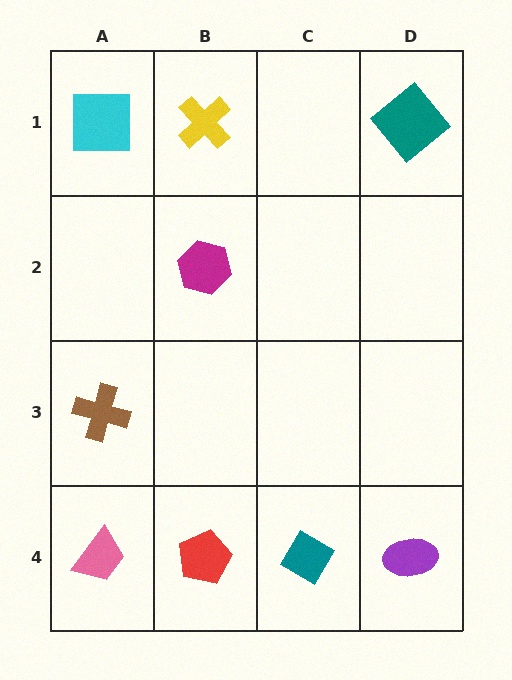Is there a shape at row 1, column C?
No, that cell is empty.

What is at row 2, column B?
A magenta hexagon.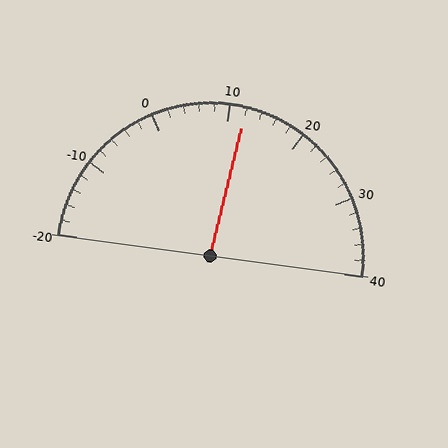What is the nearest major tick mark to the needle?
The nearest major tick mark is 10.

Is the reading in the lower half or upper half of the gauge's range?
The reading is in the upper half of the range (-20 to 40).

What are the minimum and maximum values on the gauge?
The gauge ranges from -20 to 40.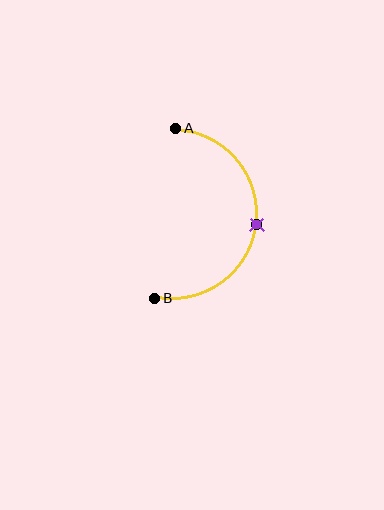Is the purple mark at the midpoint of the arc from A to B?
Yes. The purple mark lies on the arc at equal arc-length from both A and B — it is the arc midpoint.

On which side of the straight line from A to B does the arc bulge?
The arc bulges to the right of the straight line connecting A and B.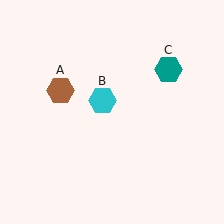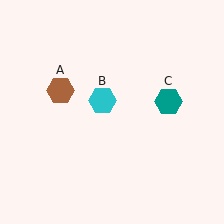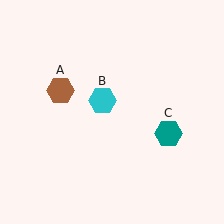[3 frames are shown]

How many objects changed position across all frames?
1 object changed position: teal hexagon (object C).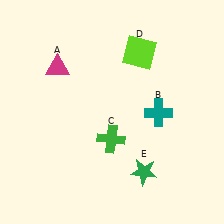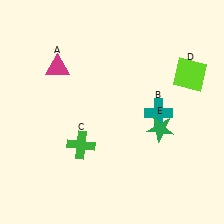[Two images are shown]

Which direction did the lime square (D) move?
The lime square (D) moved right.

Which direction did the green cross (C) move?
The green cross (C) moved left.